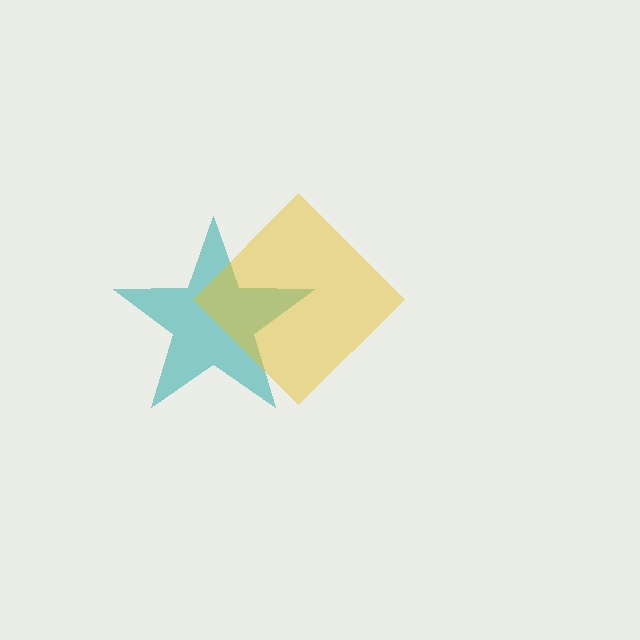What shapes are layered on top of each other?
The layered shapes are: a teal star, a yellow diamond.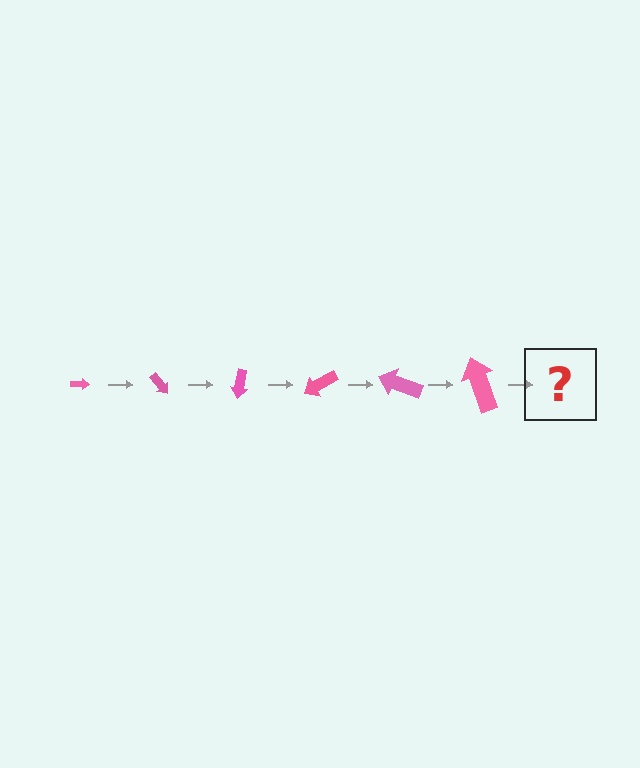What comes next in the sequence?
The next element should be an arrow, larger than the previous one and rotated 300 degrees from the start.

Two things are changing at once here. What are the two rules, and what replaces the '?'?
The two rules are that the arrow grows larger each step and it rotates 50 degrees each step. The '?' should be an arrow, larger than the previous one and rotated 300 degrees from the start.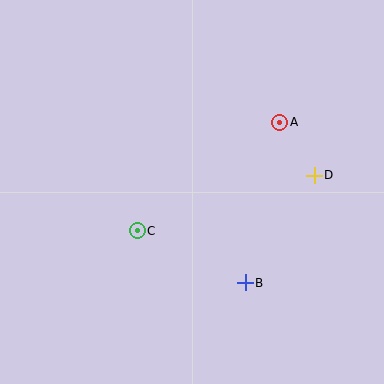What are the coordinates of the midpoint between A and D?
The midpoint between A and D is at (297, 149).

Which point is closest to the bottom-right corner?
Point B is closest to the bottom-right corner.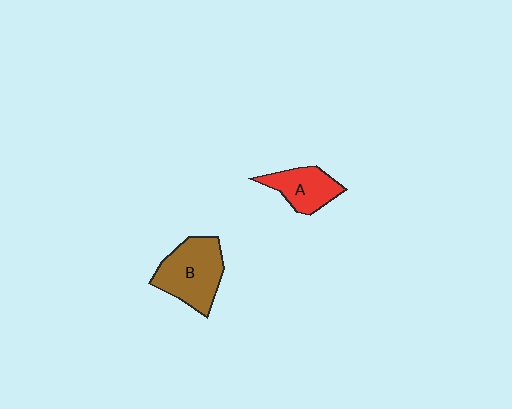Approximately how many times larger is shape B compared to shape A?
Approximately 1.5 times.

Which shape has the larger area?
Shape B (brown).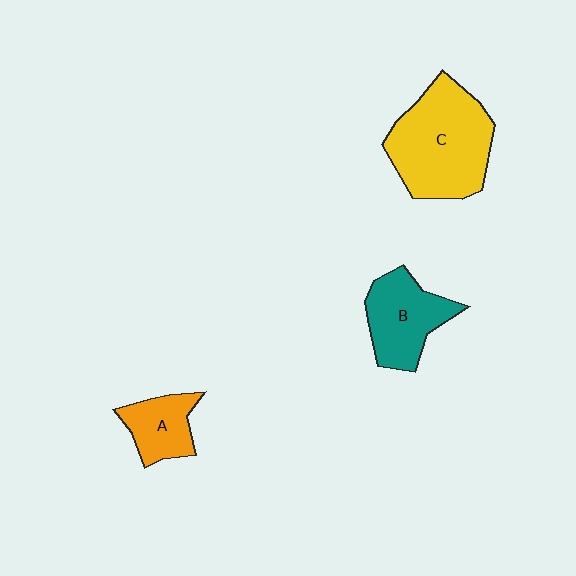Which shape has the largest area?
Shape C (yellow).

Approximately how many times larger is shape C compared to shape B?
Approximately 1.6 times.